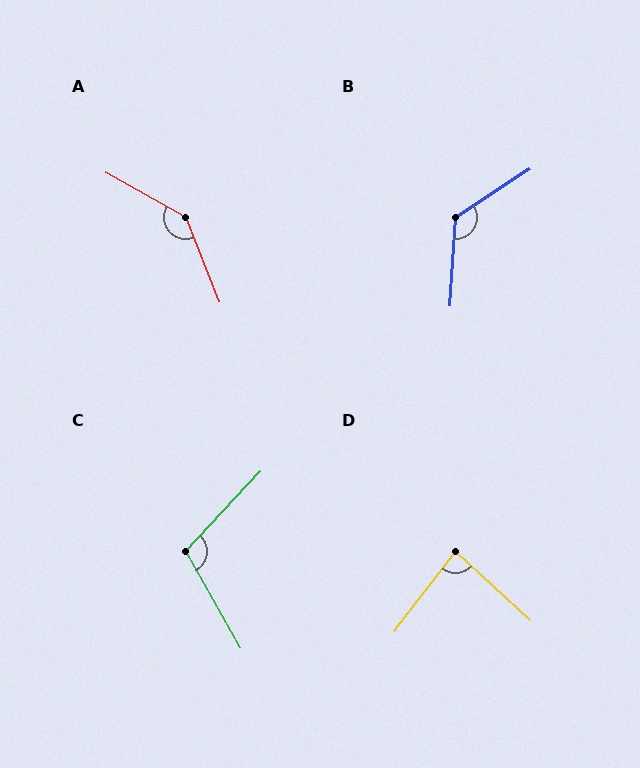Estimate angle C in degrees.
Approximately 107 degrees.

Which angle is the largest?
A, at approximately 141 degrees.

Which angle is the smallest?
D, at approximately 85 degrees.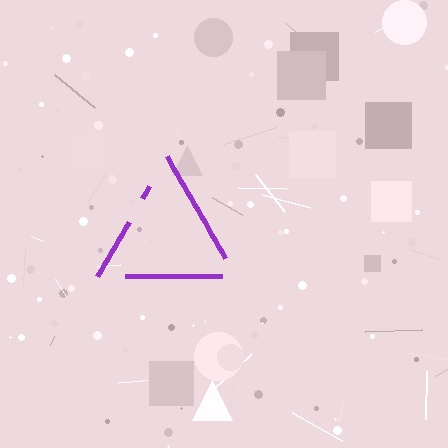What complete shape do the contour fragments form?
The contour fragments form a triangle.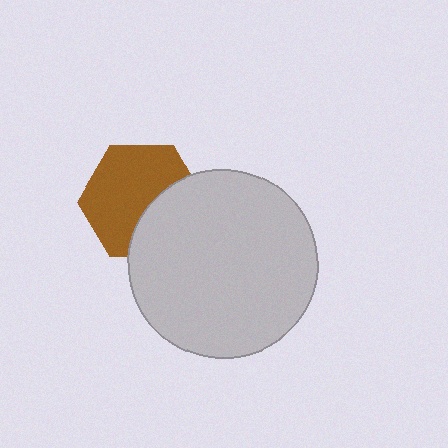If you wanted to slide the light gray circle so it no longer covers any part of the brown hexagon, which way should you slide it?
Slide it toward the lower-right — that is the most direct way to separate the two shapes.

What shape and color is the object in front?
The object in front is a light gray circle.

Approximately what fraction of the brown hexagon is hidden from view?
Roughly 35% of the brown hexagon is hidden behind the light gray circle.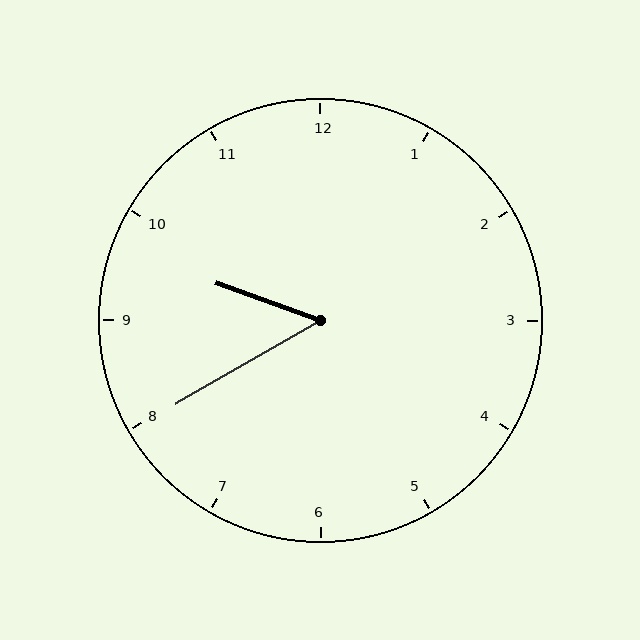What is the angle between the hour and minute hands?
Approximately 50 degrees.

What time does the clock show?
9:40.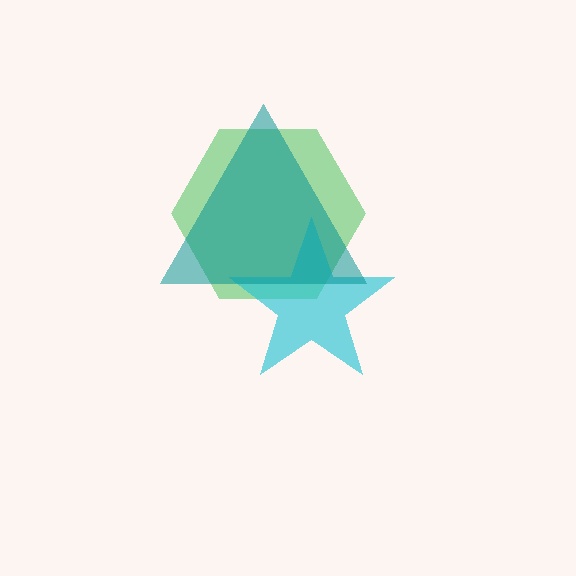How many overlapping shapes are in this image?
There are 3 overlapping shapes in the image.